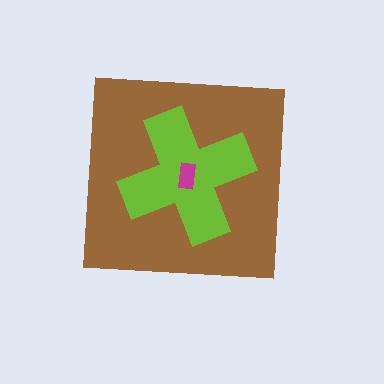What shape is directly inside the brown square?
The lime cross.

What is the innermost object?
The magenta rectangle.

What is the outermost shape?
The brown square.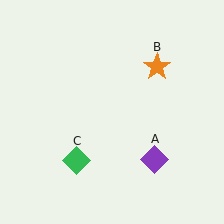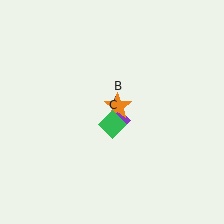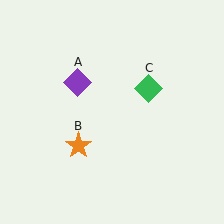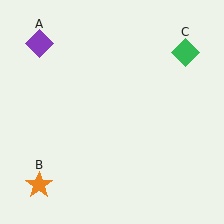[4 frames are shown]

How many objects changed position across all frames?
3 objects changed position: purple diamond (object A), orange star (object B), green diamond (object C).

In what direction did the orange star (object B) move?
The orange star (object B) moved down and to the left.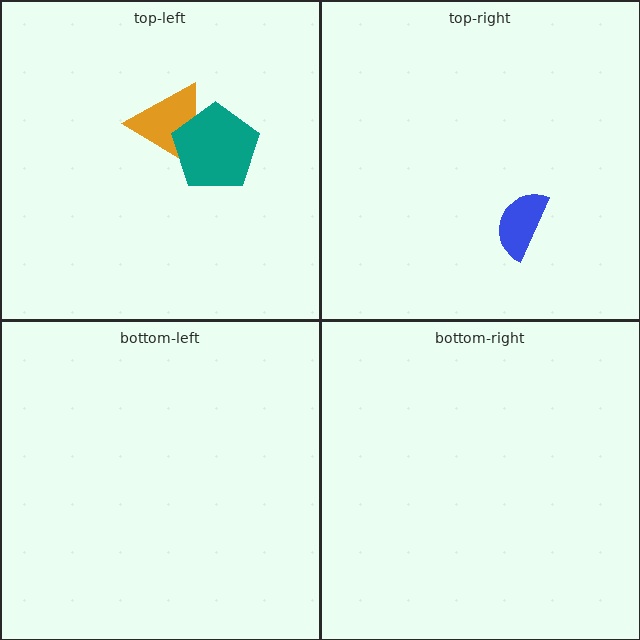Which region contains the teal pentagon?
The top-left region.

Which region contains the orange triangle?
The top-left region.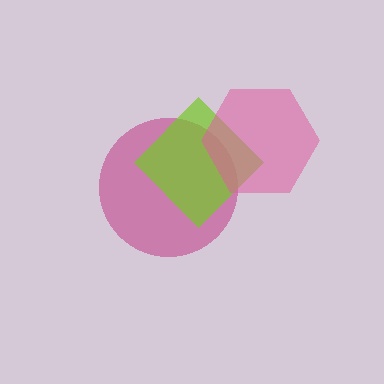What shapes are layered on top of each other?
The layered shapes are: a magenta circle, a lime diamond, a pink hexagon.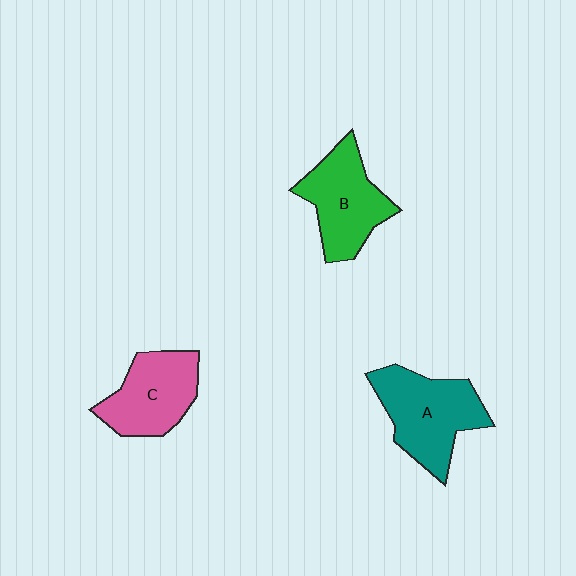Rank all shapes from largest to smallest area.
From largest to smallest: A (teal), B (green), C (pink).